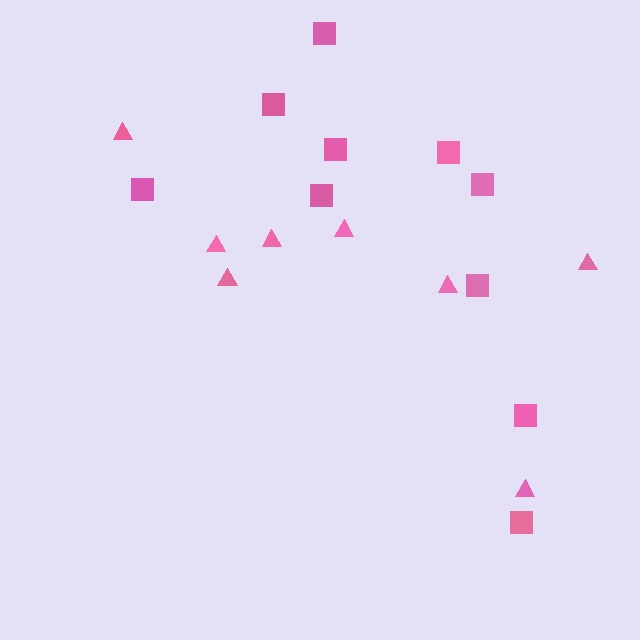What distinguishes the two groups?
There are 2 groups: one group of triangles (8) and one group of squares (10).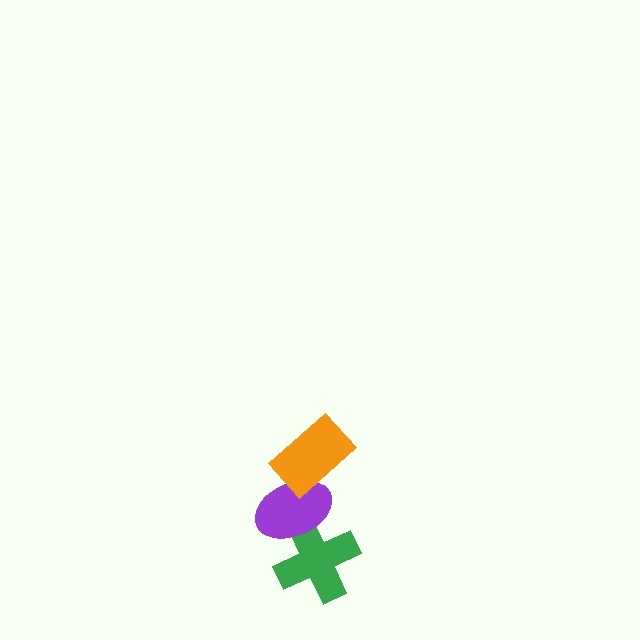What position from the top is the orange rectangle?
The orange rectangle is 1st from the top.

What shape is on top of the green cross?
The purple ellipse is on top of the green cross.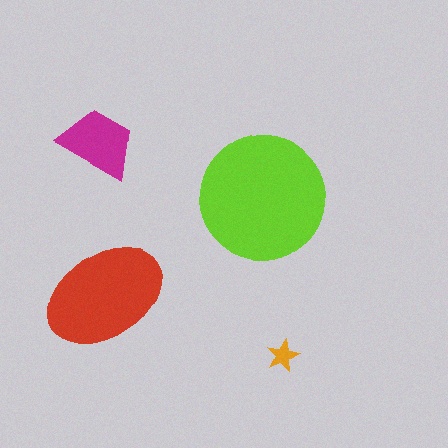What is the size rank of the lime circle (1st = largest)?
1st.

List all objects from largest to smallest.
The lime circle, the red ellipse, the magenta trapezoid, the orange star.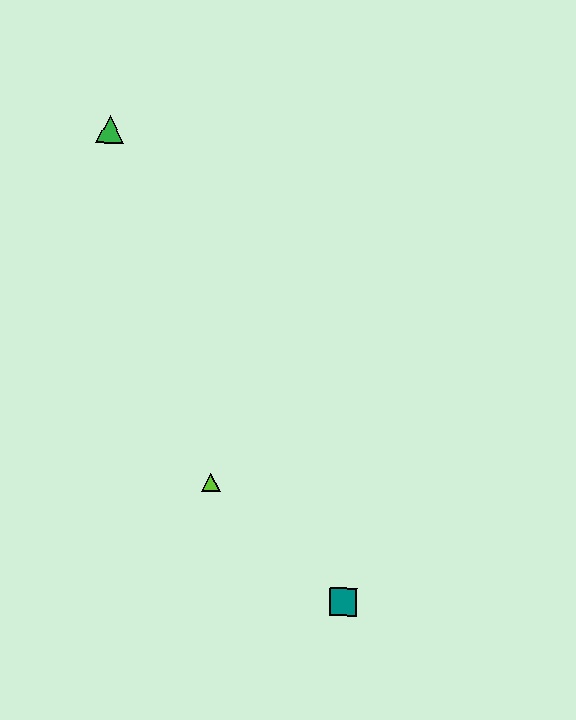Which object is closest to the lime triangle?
The teal square is closest to the lime triangle.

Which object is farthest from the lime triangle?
The green triangle is farthest from the lime triangle.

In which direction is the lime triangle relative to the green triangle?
The lime triangle is below the green triangle.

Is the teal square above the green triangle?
No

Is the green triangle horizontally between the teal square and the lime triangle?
No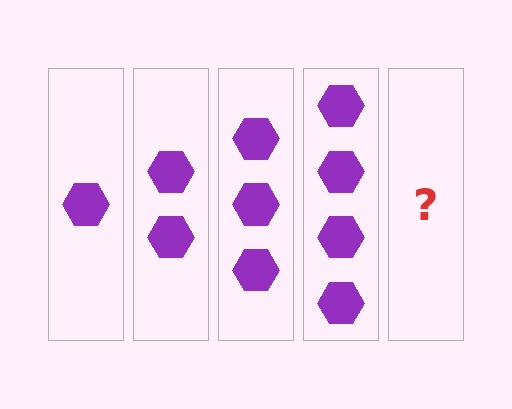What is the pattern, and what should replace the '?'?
The pattern is that each step adds one more hexagon. The '?' should be 5 hexagons.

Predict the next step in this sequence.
The next step is 5 hexagons.